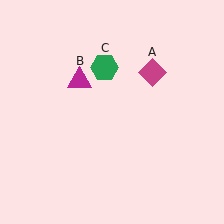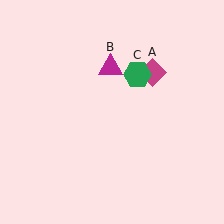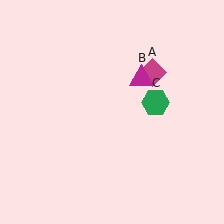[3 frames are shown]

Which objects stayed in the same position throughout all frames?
Magenta diamond (object A) remained stationary.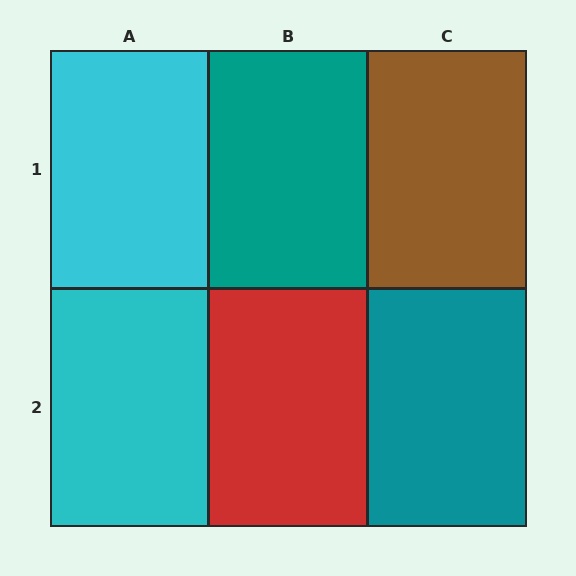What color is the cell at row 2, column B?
Red.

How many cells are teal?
2 cells are teal.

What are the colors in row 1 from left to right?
Cyan, teal, brown.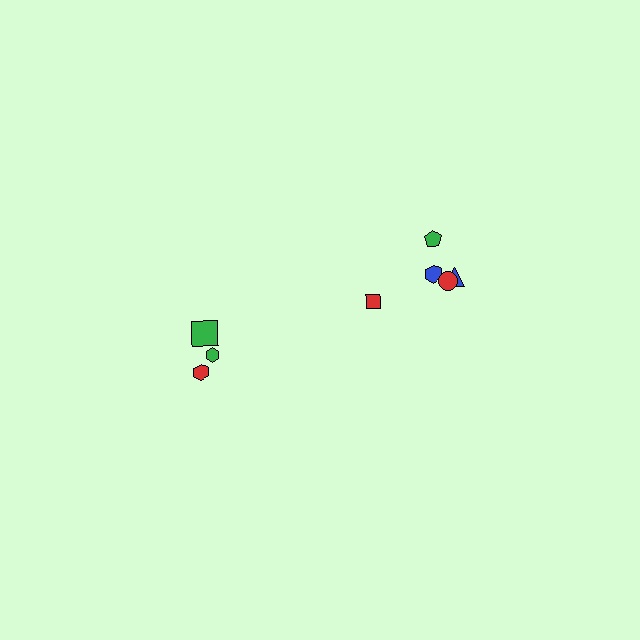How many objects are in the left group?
There are 3 objects.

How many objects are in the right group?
There are 5 objects.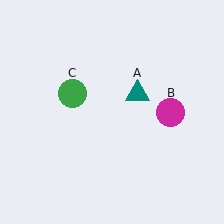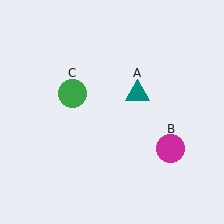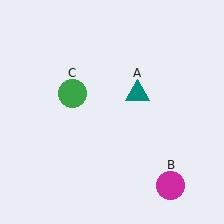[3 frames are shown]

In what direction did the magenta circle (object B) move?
The magenta circle (object B) moved down.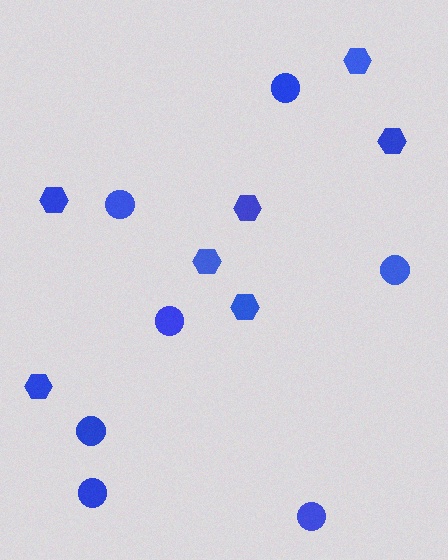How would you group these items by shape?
There are 2 groups: one group of hexagons (7) and one group of circles (7).